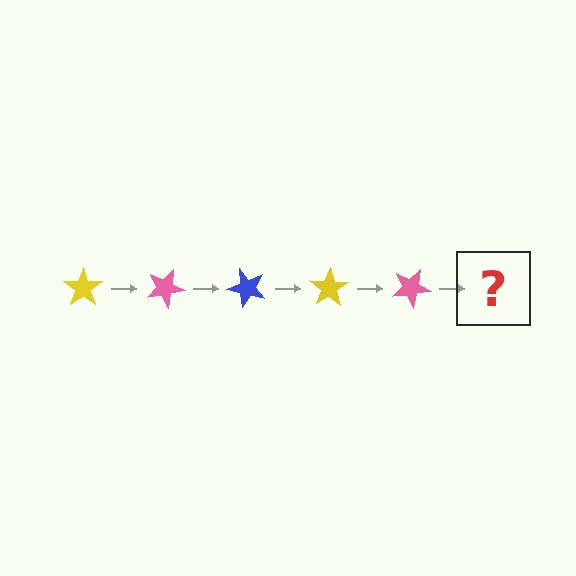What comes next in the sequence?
The next element should be a blue star, rotated 125 degrees from the start.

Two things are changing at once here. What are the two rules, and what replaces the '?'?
The two rules are that it rotates 25 degrees each step and the color cycles through yellow, pink, and blue. The '?' should be a blue star, rotated 125 degrees from the start.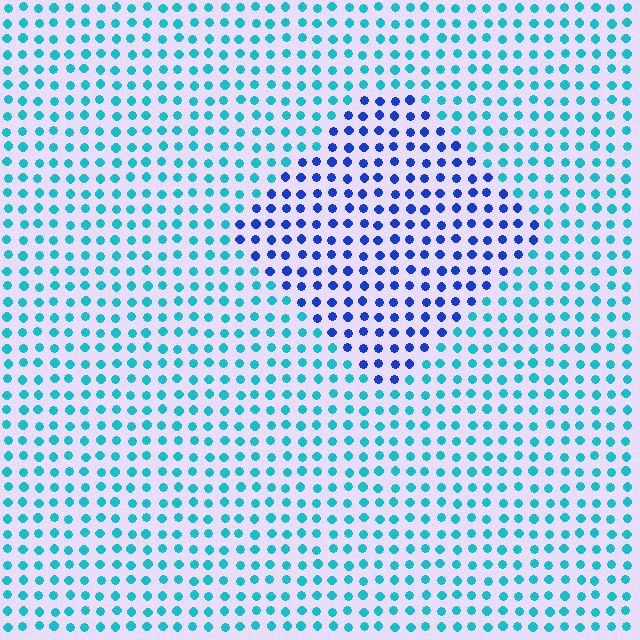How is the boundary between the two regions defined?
The boundary is defined purely by a slight shift in hue (about 45 degrees). Spacing, size, and orientation are identical on both sides.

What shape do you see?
I see a diamond.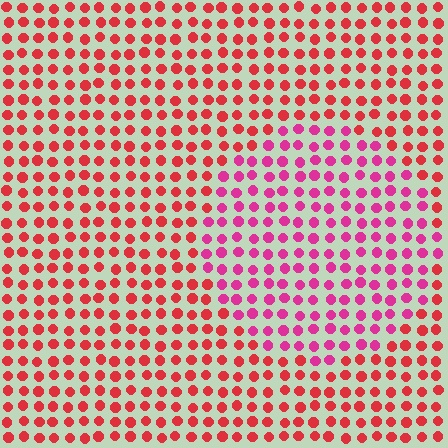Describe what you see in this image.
The image is filled with small red elements in a uniform arrangement. A circle-shaped region is visible where the elements are tinted to a slightly different hue, forming a subtle color boundary.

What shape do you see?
I see a circle.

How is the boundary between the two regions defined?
The boundary is defined purely by a slight shift in hue (about 33 degrees). Spacing, size, and orientation are identical on both sides.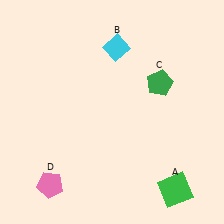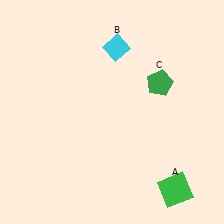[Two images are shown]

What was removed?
The pink pentagon (D) was removed in Image 2.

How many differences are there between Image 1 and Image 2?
There is 1 difference between the two images.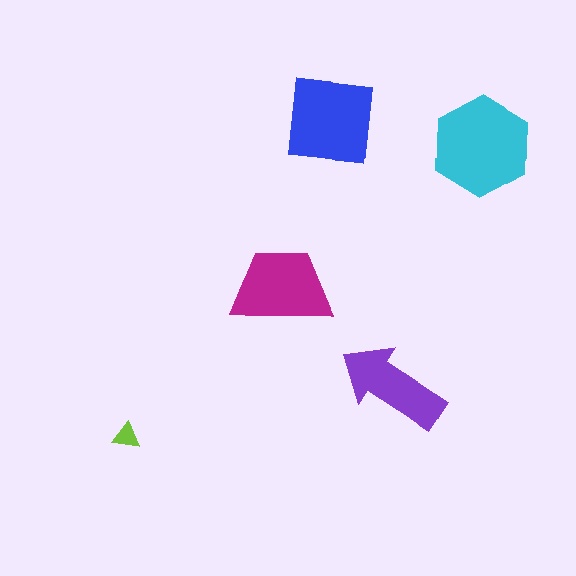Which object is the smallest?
The lime triangle.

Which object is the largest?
The cyan hexagon.